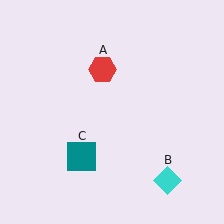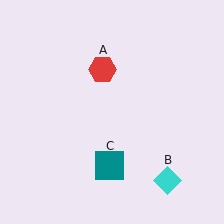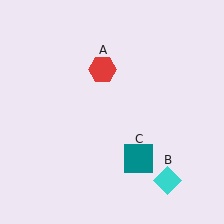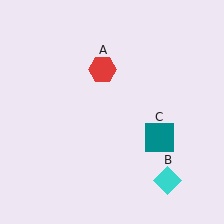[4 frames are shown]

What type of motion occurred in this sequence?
The teal square (object C) rotated counterclockwise around the center of the scene.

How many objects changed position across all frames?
1 object changed position: teal square (object C).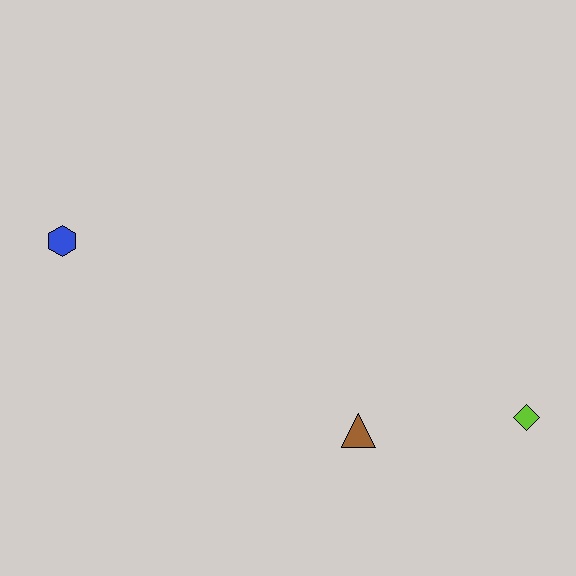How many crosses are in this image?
There are no crosses.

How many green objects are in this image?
There are no green objects.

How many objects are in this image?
There are 3 objects.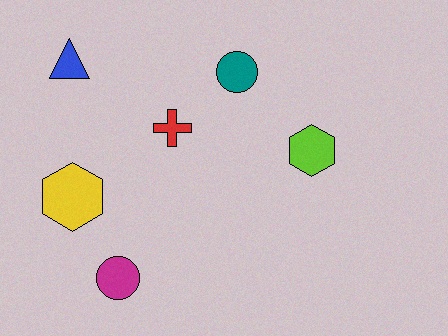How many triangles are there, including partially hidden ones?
There is 1 triangle.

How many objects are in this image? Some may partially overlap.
There are 6 objects.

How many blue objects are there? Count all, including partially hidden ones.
There is 1 blue object.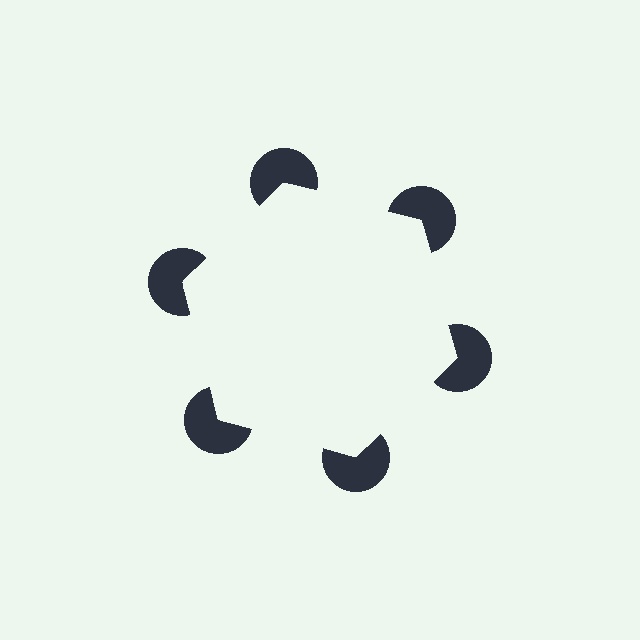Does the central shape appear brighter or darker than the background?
It typically appears slightly brighter than the background, even though no actual brightness change is drawn.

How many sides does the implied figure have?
6 sides.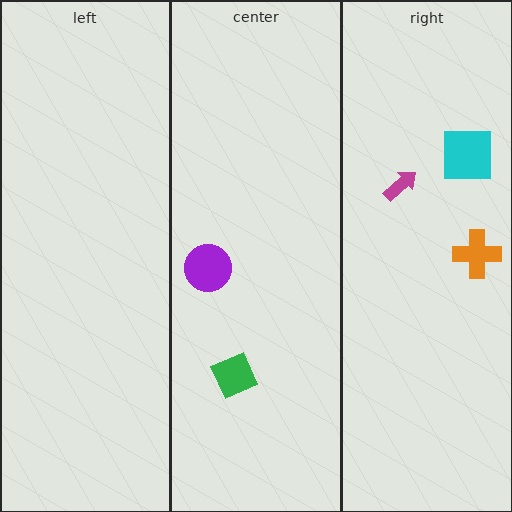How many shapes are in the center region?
2.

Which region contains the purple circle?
The center region.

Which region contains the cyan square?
The right region.